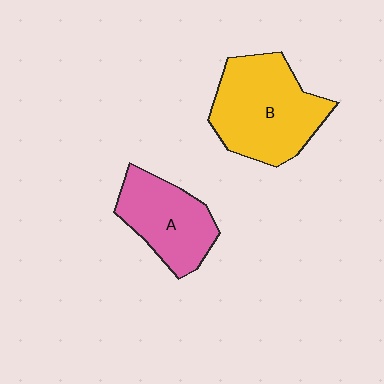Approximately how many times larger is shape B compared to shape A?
Approximately 1.4 times.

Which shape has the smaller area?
Shape A (pink).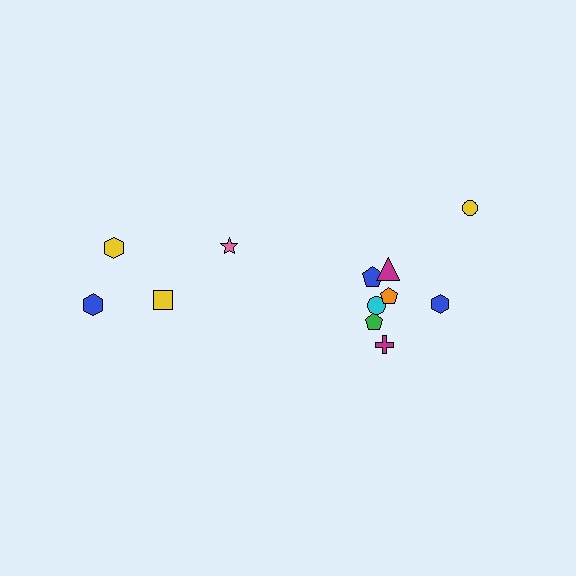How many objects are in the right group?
There are 8 objects.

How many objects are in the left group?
There are 4 objects.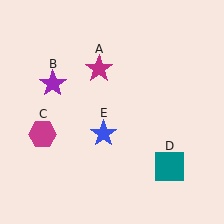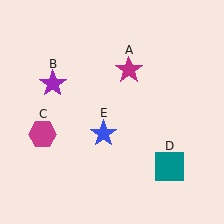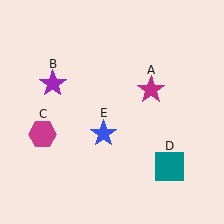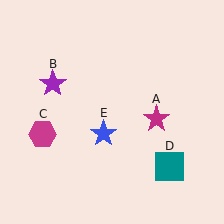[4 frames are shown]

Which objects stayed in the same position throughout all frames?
Purple star (object B) and magenta hexagon (object C) and teal square (object D) and blue star (object E) remained stationary.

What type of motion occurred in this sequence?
The magenta star (object A) rotated clockwise around the center of the scene.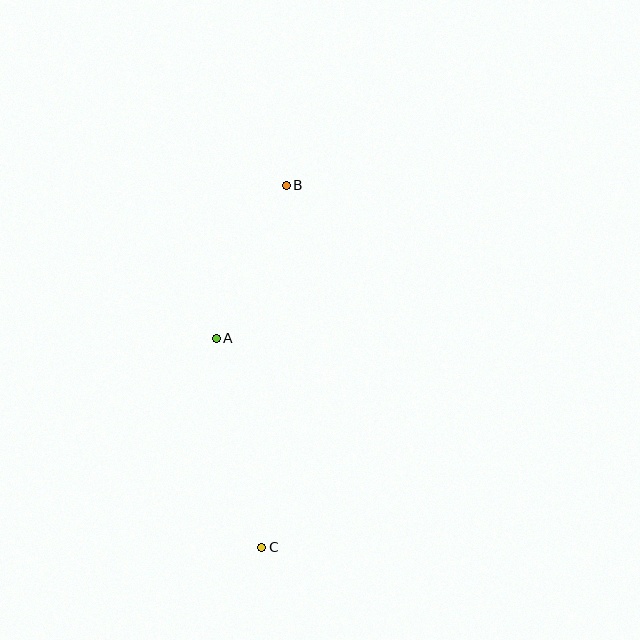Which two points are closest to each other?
Points A and B are closest to each other.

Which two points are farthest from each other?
Points B and C are farthest from each other.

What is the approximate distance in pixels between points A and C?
The distance between A and C is approximately 214 pixels.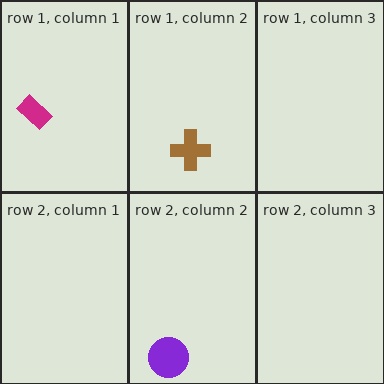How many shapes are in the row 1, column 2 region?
1.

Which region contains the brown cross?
The row 1, column 2 region.